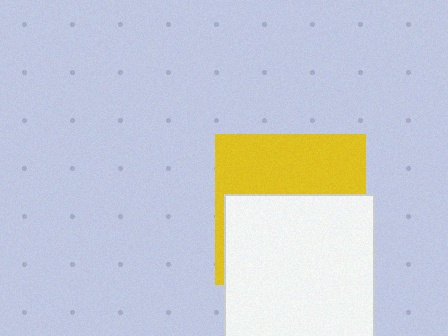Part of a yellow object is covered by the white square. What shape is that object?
It is a square.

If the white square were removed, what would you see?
You would see the complete yellow square.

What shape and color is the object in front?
The object in front is a white square.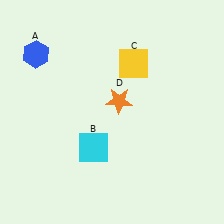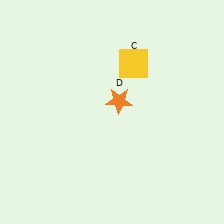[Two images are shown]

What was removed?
The cyan square (B), the blue hexagon (A) were removed in Image 2.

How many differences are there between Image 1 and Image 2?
There are 2 differences between the two images.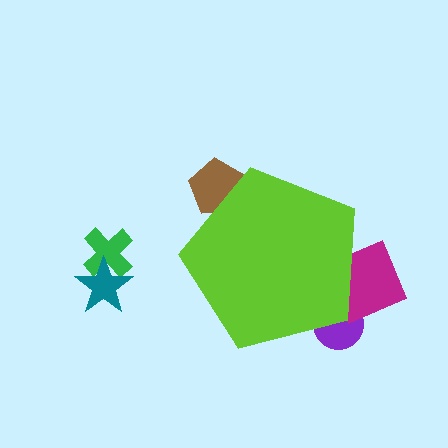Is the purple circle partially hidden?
Yes, the purple circle is partially hidden behind the lime pentagon.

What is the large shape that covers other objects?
A lime pentagon.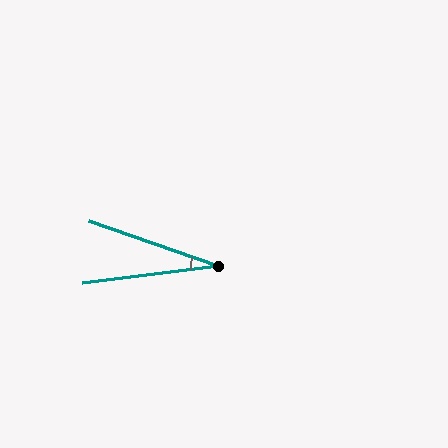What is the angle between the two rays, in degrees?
Approximately 26 degrees.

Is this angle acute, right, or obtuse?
It is acute.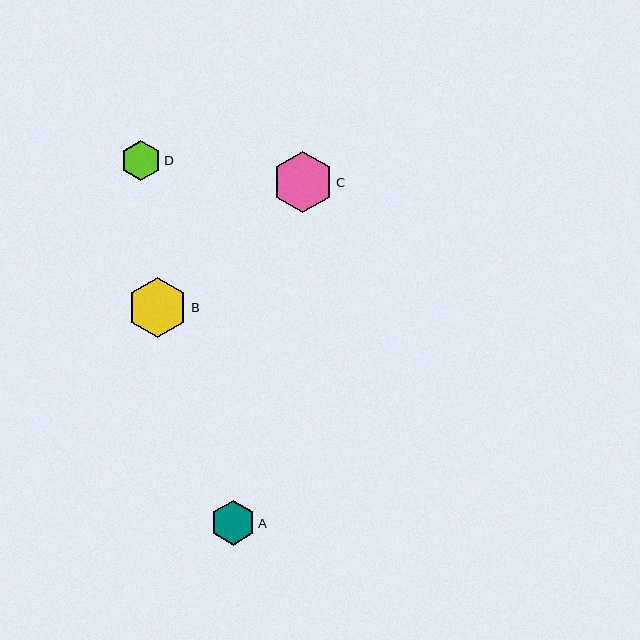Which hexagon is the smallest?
Hexagon D is the smallest with a size of approximately 40 pixels.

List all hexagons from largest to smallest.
From largest to smallest: C, B, A, D.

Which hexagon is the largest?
Hexagon C is the largest with a size of approximately 61 pixels.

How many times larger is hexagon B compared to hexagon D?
Hexagon B is approximately 1.5 times the size of hexagon D.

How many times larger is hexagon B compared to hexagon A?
Hexagon B is approximately 1.3 times the size of hexagon A.